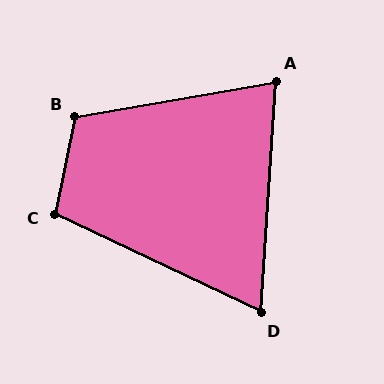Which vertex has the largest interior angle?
B, at approximately 112 degrees.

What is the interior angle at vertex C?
Approximately 104 degrees (obtuse).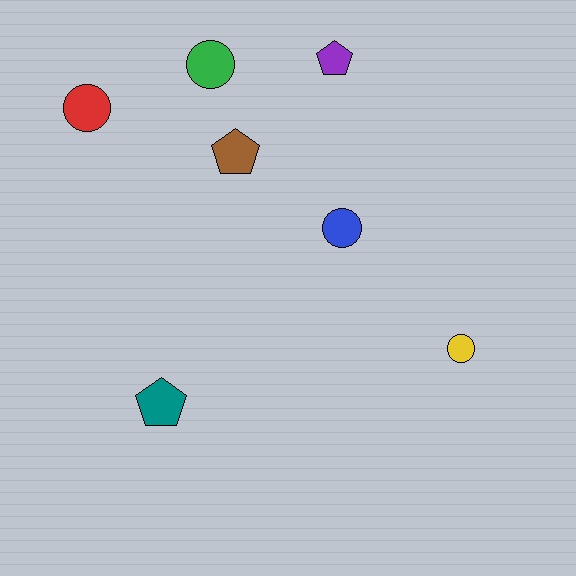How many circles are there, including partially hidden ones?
There are 4 circles.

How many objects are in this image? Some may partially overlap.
There are 7 objects.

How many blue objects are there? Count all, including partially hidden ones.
There is 1 blue object.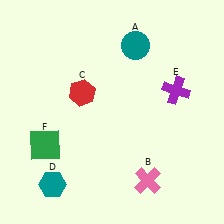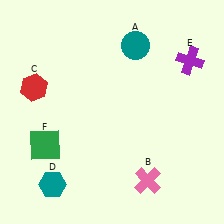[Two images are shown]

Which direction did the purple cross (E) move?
The purple cross (E) moved up.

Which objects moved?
The objects that moved are: the red hexagon (C), the purple cross (E).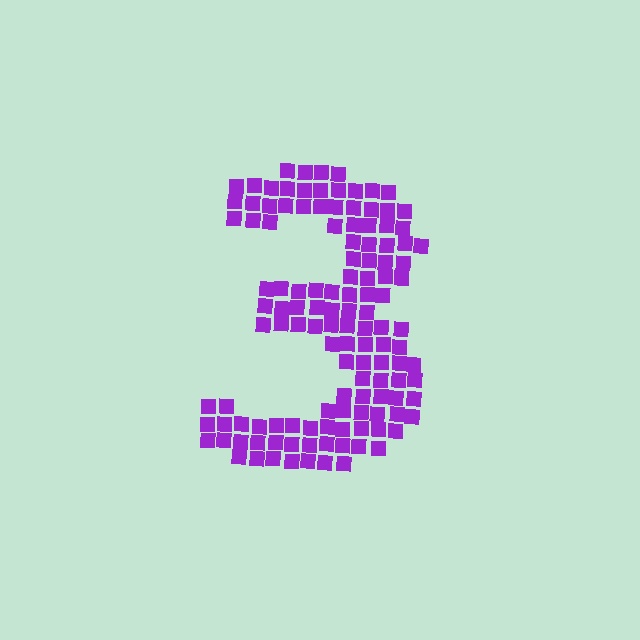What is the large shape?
The large shape is the digit 3.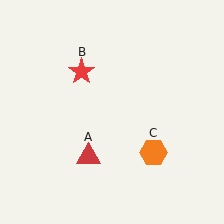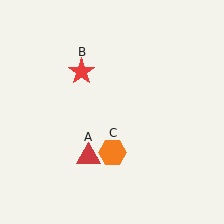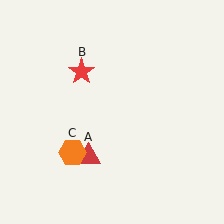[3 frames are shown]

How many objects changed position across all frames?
1 object changed position: orange hexagon (object C).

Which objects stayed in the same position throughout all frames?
Red triangle (object A) and red star (object B) remained stationary.